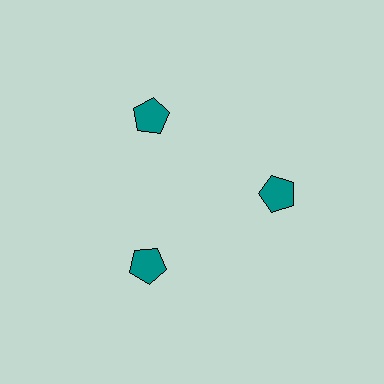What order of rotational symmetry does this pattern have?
This pattern has 3-fold rotational symmetry.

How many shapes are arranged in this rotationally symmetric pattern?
There are 3 shapes, arranged in 3 groups of 1.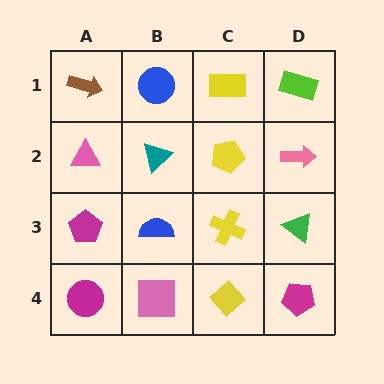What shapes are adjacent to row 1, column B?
A teal triangle (row 2, column B), a brown arrow (row 1, column A), a yellow rectangle (row 1, column C).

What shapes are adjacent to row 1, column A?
A pink triangle (row 2, column A), a blue circle (row 1, column B).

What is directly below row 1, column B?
A teal triangle.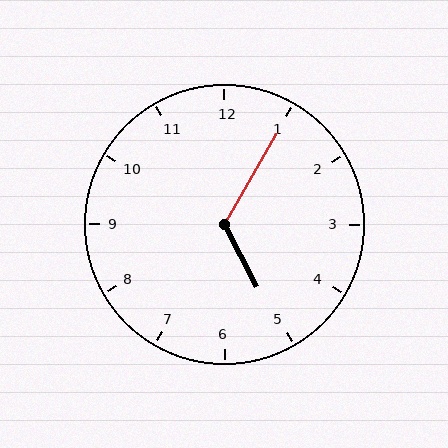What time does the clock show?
5:05.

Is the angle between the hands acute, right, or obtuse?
It is obtuse.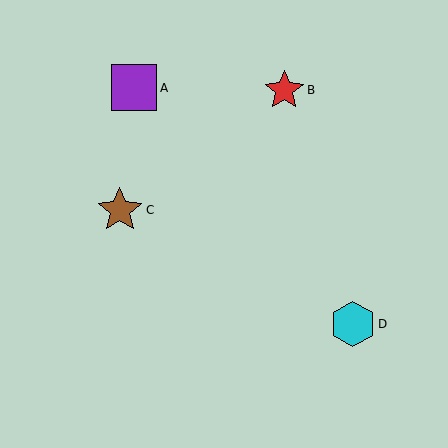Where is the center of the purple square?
The center of the purple square is at (134, 88).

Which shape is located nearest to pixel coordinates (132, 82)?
The purple square (labeled A) at (134, 88) is nearest to that location.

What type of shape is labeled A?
Shape A is a purple square.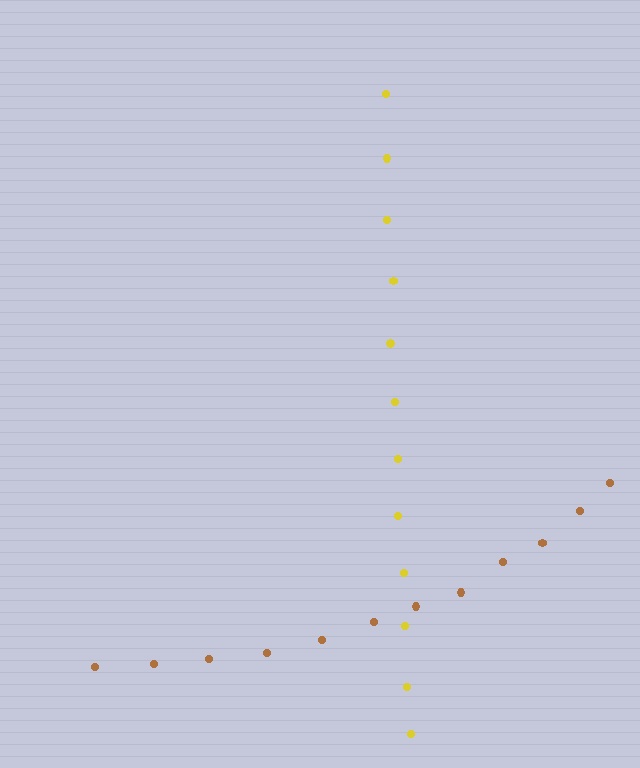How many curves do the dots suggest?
There are 2 distinct paths.